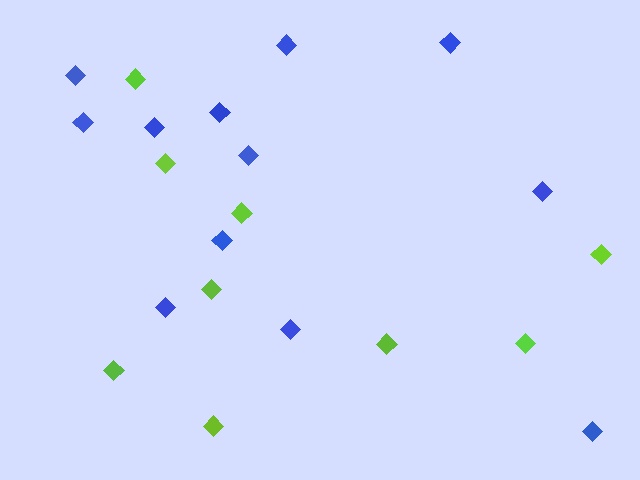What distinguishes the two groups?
There are 2 groups: one group of blue diamonds (12) and one group of lime diamonds (9).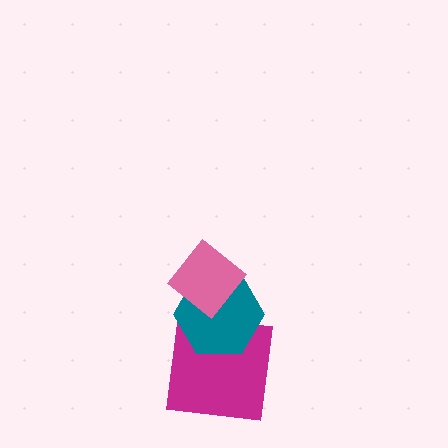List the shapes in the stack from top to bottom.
From top to bottom: the pink diamond, the teal hexagon, the magenta square.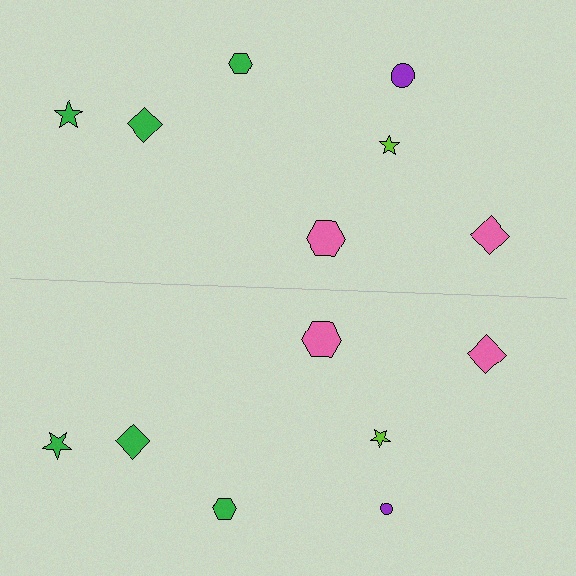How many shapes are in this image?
There are 14 shapes in this image.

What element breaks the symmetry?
The purple circle on the bottom side has a different size than its mirror counterpart.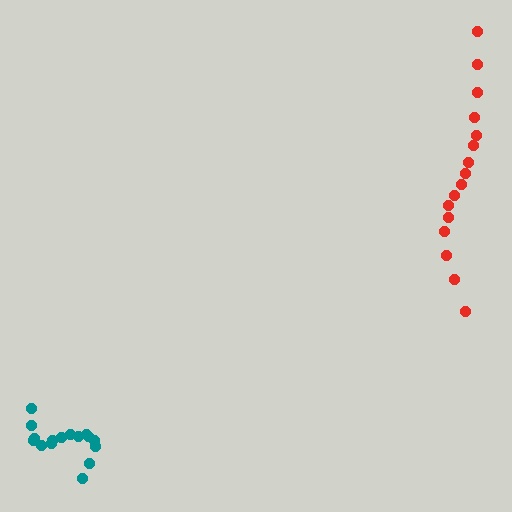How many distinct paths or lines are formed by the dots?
There are 2 distinct paths.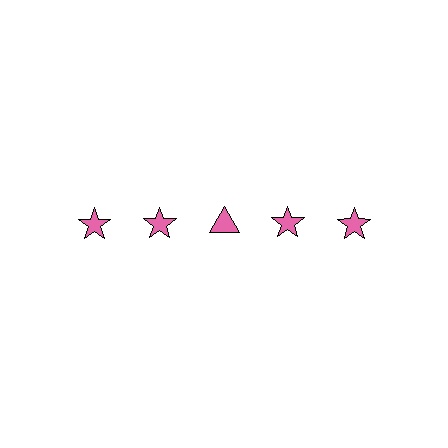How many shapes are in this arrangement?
There are 5 shapes arranged in a grid pattern.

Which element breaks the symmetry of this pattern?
The pink triangle in the top row, center column breaks the symmetry. All other shapes are pink stars.